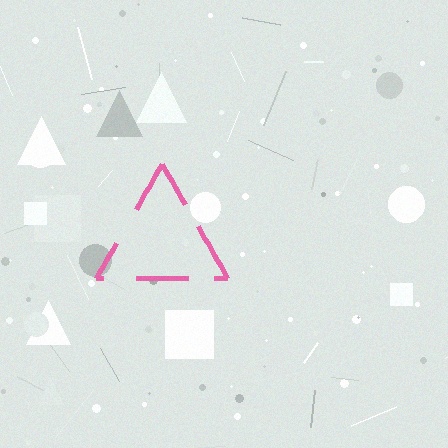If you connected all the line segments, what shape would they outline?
They would outline a triangle.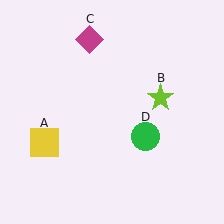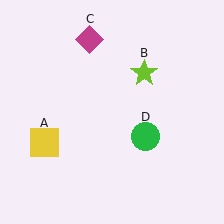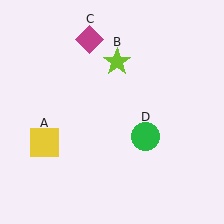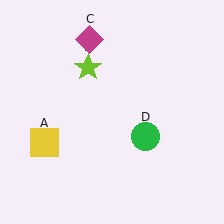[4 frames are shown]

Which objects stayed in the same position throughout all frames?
Yellow square (object A) and magenta diamond (object C) and green circle (object D) remained stationary.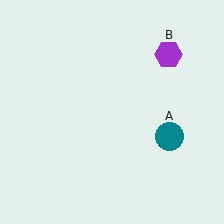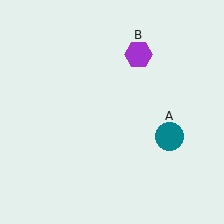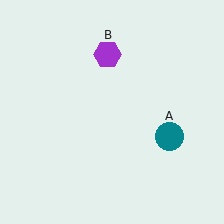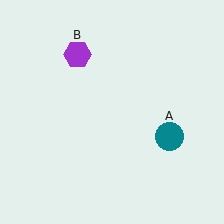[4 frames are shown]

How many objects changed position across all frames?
1 object changed position: purple hexagon (object B).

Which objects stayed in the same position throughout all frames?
Teal circle (object A) remained stationary.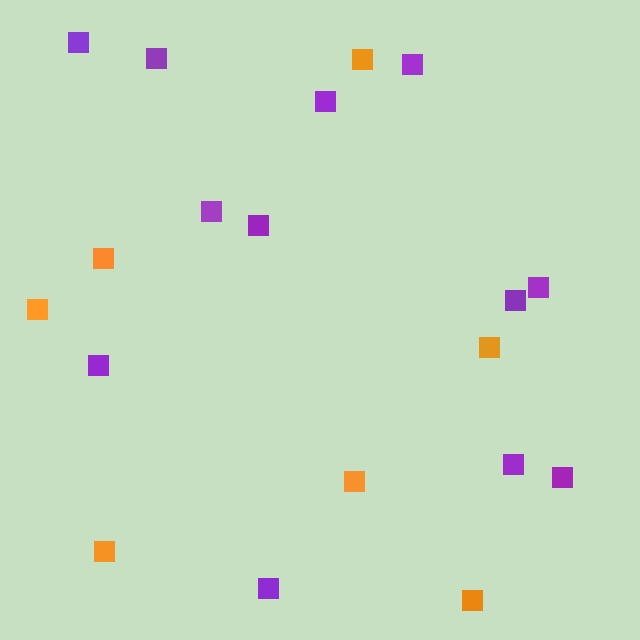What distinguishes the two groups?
There are 2 groups: one group of purple squares (12) and one group of orange squares (7).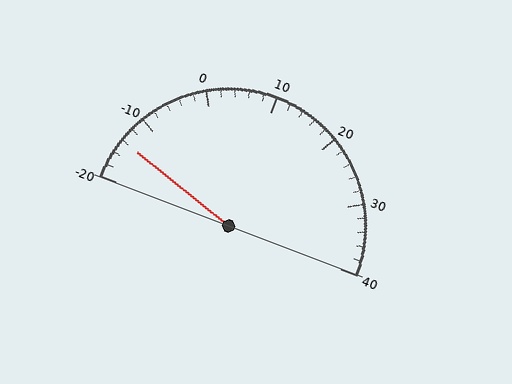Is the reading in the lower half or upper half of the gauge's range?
The reading is in the lower half of the range (-20 to 40).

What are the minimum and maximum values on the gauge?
The gauge ranges from -20 to 40.